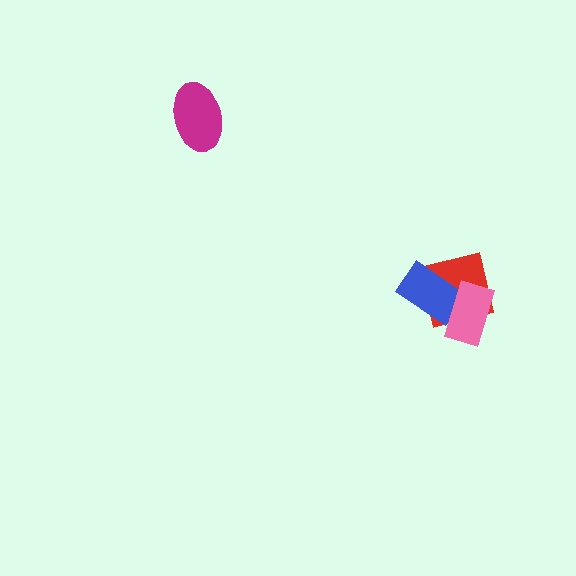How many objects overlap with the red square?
2 objects overlap with the red square.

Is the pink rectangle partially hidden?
No, no other shape covers it.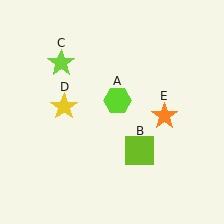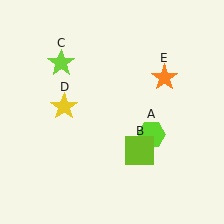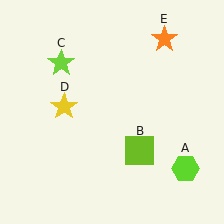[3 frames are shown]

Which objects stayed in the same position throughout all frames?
Lime square (object B) and lime star (object C) and yellow star (object D) remained stationary.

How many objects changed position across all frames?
2 objects changed position: lime hexagon (object A), orange star (object E).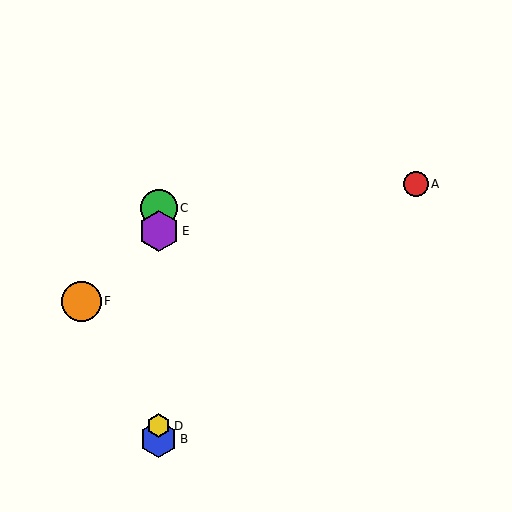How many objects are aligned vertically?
4 objects (B, C, D, E) are aligned vertically.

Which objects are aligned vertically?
Objects B, C, D, E are aligned vertically.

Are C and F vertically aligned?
No, C is at x≈159 and F is at x≈81.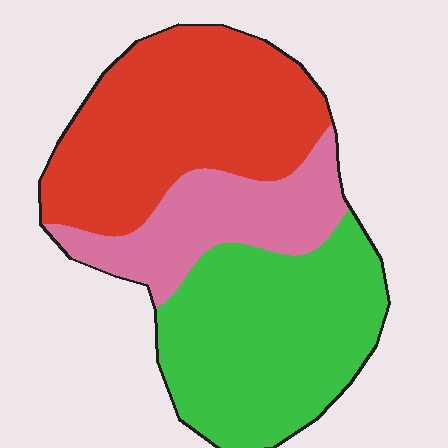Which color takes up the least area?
Pink, at roughly 20%.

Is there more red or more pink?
Red.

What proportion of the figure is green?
Green covers around 40% of the figure.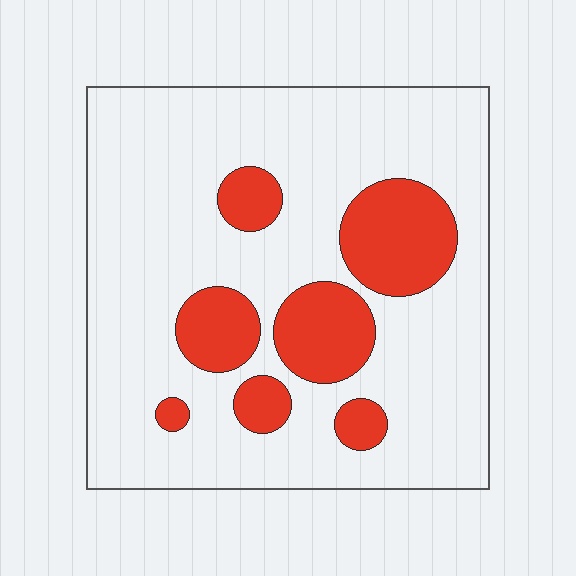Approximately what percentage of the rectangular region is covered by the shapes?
Approximately 20%.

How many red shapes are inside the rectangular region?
7.